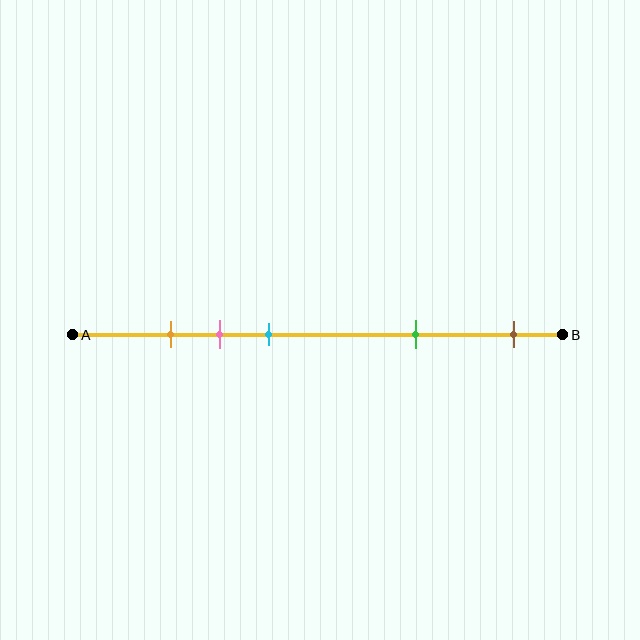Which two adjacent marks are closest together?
The orange and pink marks are the closest adjacent pair.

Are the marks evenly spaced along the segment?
No, the marks are not evenly spaced.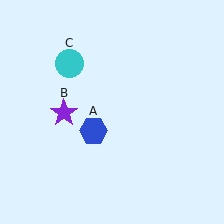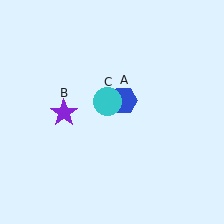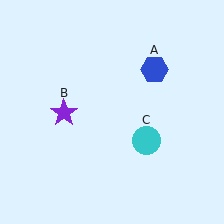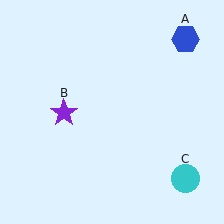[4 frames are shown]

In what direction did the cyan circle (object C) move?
The cyan circle (object C) moved down and to the right.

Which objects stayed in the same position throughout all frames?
Purple star (object B) remained stationary.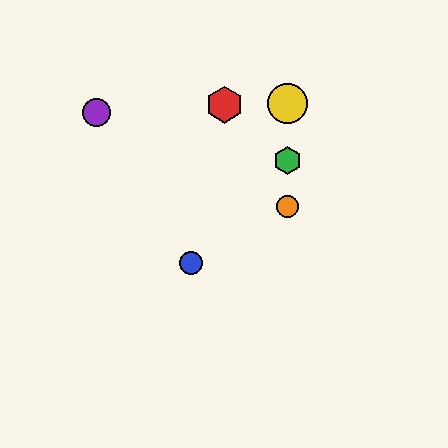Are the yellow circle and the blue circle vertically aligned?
No, the yellow circle is at x≈287 and the blue circle is at x≈191.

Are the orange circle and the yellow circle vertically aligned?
Yes, both are at x≈287.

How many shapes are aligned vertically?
3 shapes (the green hexagon, the yellow circle, the orange circle) are aligned vertically.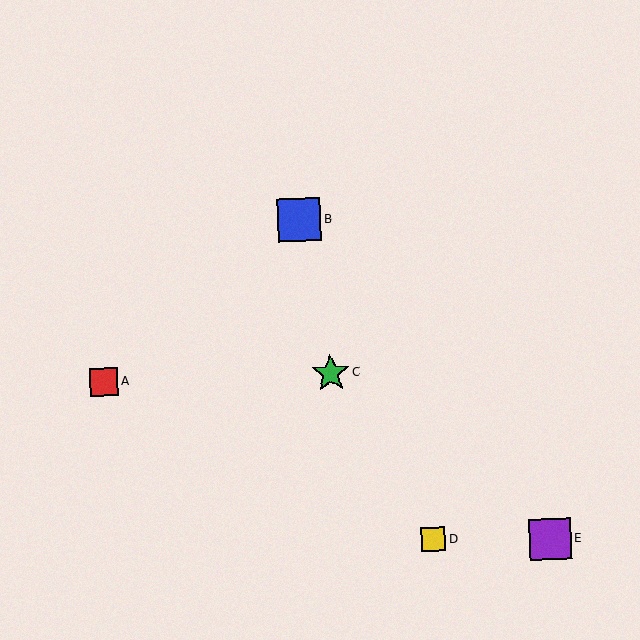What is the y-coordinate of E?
Object E is at y≈539.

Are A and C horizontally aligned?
Yes, both are at y≈382.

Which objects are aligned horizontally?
Objects A, C are aligned horizontally.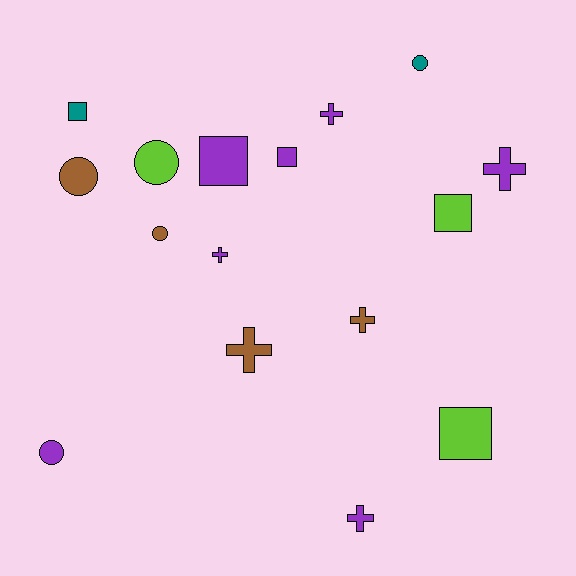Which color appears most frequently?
Purple, with 7 objects.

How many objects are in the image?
There are 16 objects.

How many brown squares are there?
There are no brown squares.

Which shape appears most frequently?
Cross, with 6 objects.